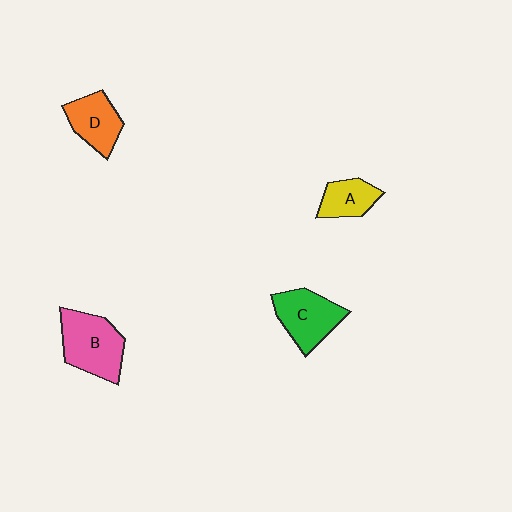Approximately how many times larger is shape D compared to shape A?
Approximately 1.3 times.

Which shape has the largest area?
Shape B (pink).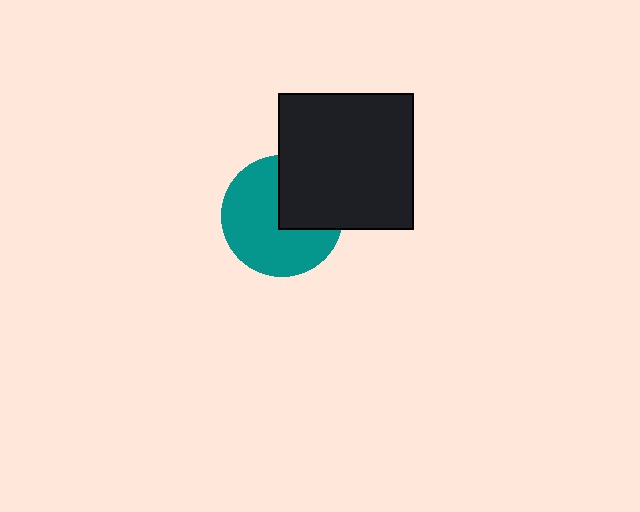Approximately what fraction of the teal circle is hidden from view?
Roughly 35% of the teal circle is hidden behind the black square.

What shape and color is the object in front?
The object in front is a black square.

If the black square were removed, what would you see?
You would see the complete teal circle.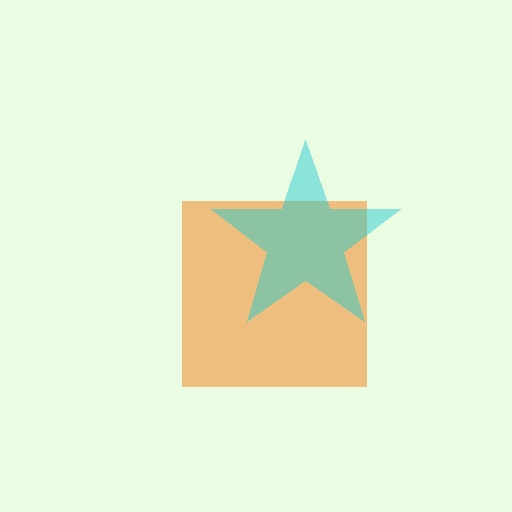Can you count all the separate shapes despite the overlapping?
Yes, there are 2 separate shapes.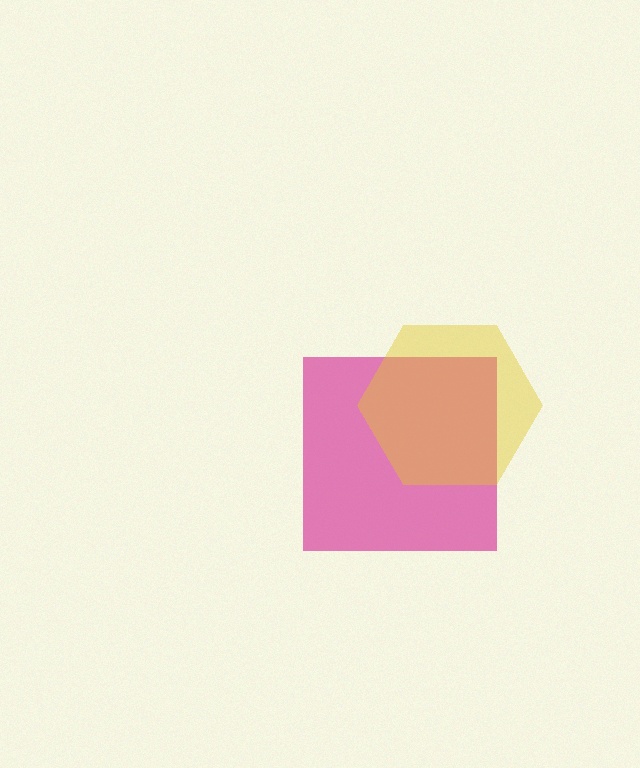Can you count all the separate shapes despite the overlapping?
Yes, there are 2 separate shapes.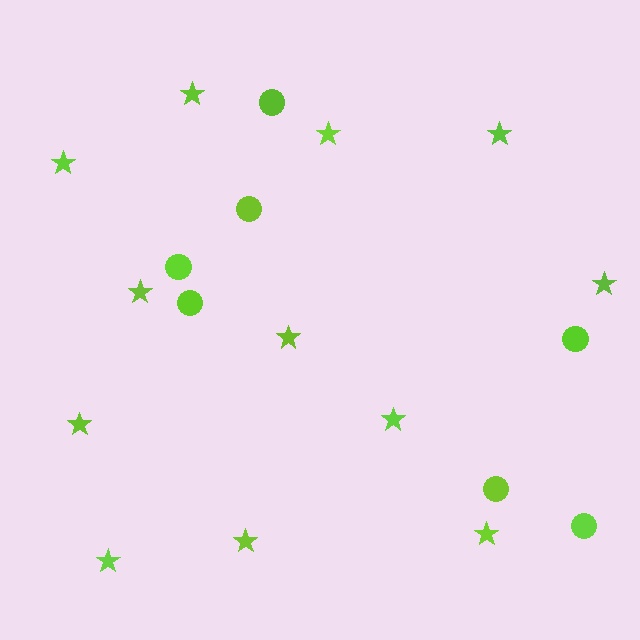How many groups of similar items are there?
There are 2 groups: one group of circles (7) and one group of stars (12).